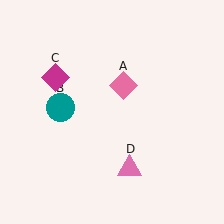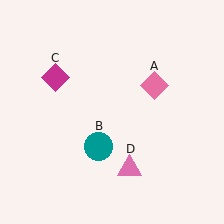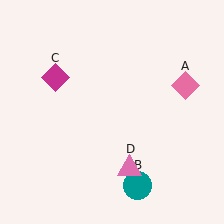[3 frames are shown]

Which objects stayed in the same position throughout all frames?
Magenta diamond (object C) and pink triangle (object D) remained stationary.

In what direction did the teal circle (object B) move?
The teal circle (object B) moved down and to the right.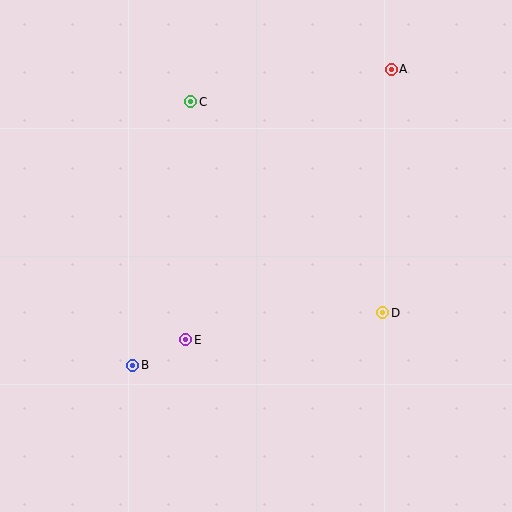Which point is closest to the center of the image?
Point E at (186, 340) is closest to the center.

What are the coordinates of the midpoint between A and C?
The midpoint between A and C is at (291, 86).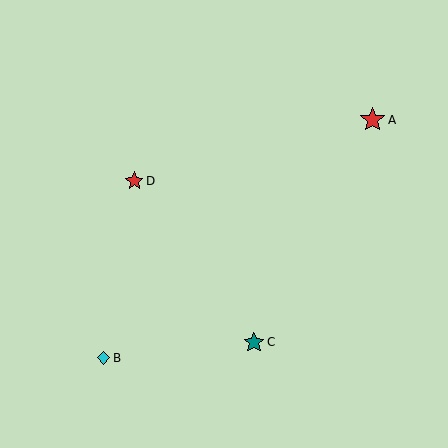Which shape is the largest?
The red star (labeled A) is the largest.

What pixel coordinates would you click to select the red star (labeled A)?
Click at (373, 120) to select the red star A.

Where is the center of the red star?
The center of the red star is at (134, 181).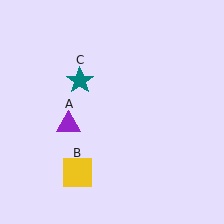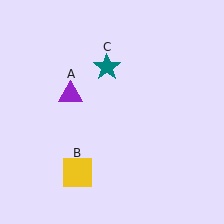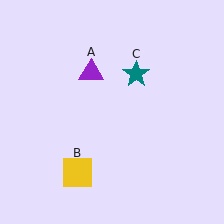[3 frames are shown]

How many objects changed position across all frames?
2 objects changed position: purple triangle (object A), teal star (object C).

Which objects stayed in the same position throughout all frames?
Yellow square (object B) remained stationary.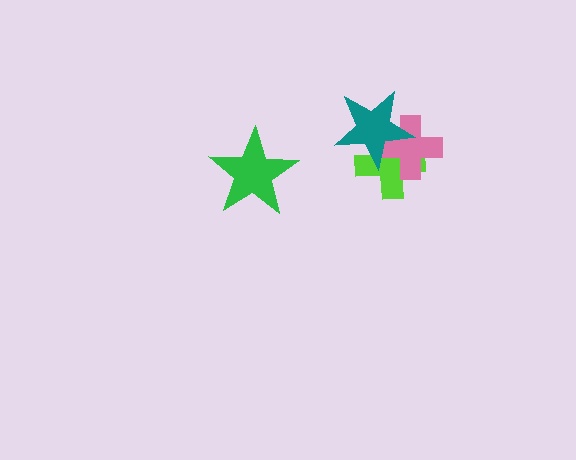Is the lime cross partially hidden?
Yes, it is partially covered by another shape.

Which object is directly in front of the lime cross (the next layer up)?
The pink cross is directly in front of the lime cross.